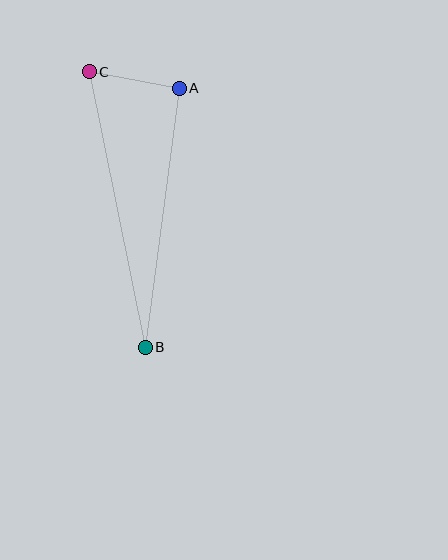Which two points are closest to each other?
Points A and C are closest to each other.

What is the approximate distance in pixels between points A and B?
The distance between A and B is approximately 261 pixels.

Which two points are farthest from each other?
Points B and C are farthest from each other.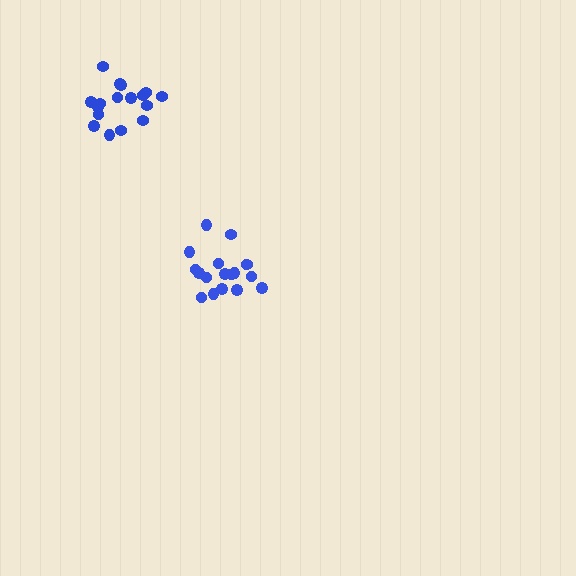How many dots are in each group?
Group 1: 18 dots, Group 2: 17 dots (35 total).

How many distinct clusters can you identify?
There are 2 distinct clusters.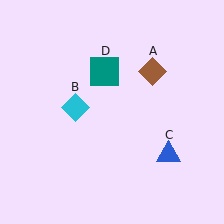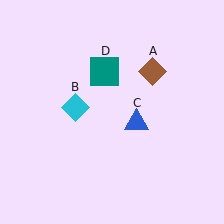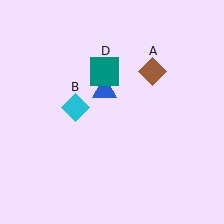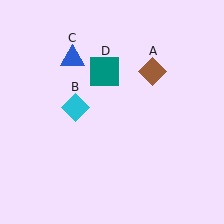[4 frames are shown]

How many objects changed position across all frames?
1 object changed position: blue triangle (object C).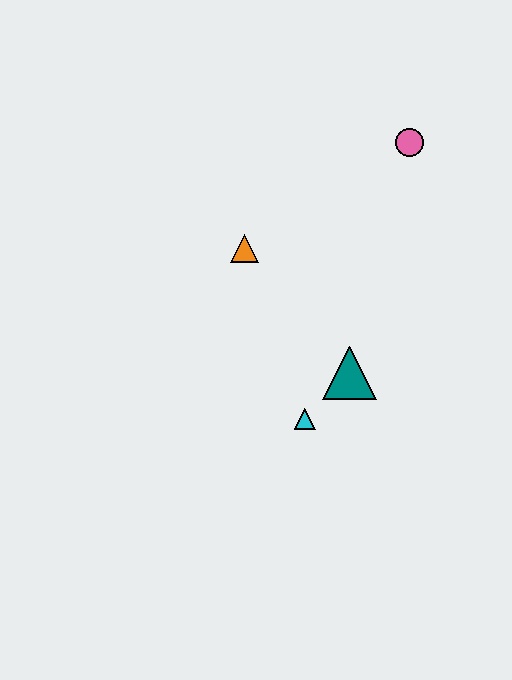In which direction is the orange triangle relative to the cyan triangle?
The orange triangle is above the cyan triangle.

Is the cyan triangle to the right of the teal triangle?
No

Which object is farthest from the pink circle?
The cyan triangle is farthest from the pink circle.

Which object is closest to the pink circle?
The orange triangle is closest to the pink circle.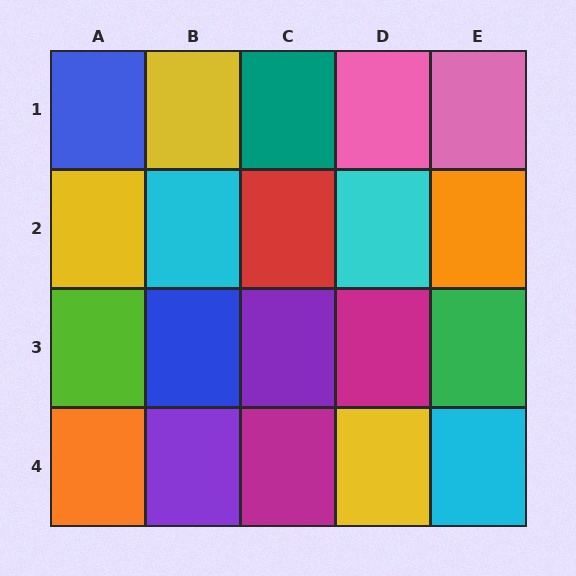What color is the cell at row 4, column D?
Yellow.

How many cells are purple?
2 cells are purple.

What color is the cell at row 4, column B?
Purple.